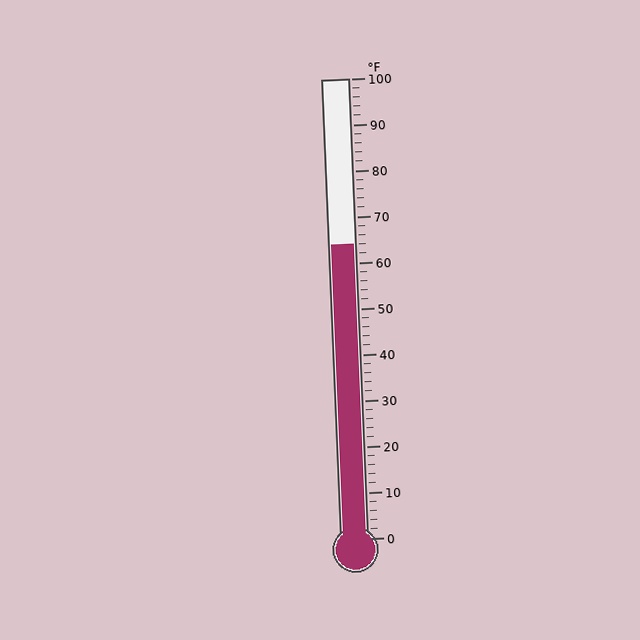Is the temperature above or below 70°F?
The temperature is below 70°F.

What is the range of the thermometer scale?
The thermometer scale ranges from 0°F to 100°F.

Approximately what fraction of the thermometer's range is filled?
The thermometer is filled to approximately 65% of its range.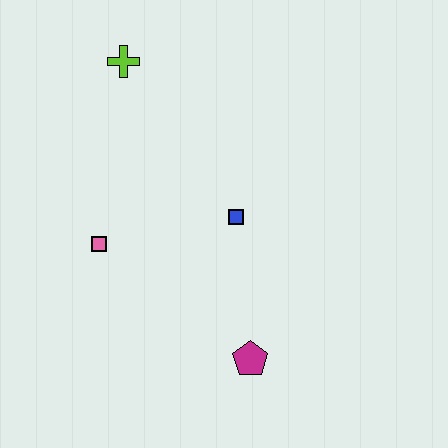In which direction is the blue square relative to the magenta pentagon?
The blue square is above the magenta pentagon.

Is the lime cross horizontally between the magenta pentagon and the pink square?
Yes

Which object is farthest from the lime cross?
The magenta pentagon is farthest from the lime cross.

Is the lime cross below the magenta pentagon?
No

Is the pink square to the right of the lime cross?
No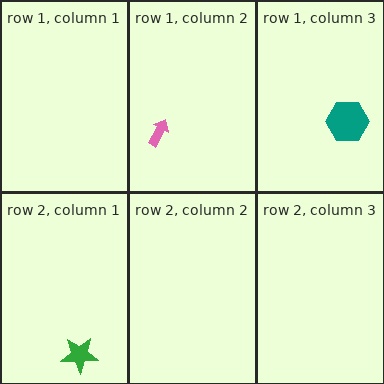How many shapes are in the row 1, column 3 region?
1.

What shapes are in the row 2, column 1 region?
The green star.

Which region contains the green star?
The row 2, column 1 region.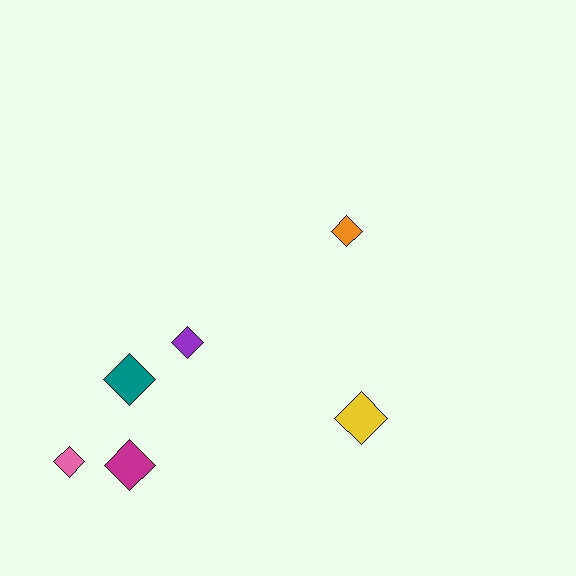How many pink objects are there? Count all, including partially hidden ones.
There is 1 pink object.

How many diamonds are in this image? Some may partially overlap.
There are 6 diamonds.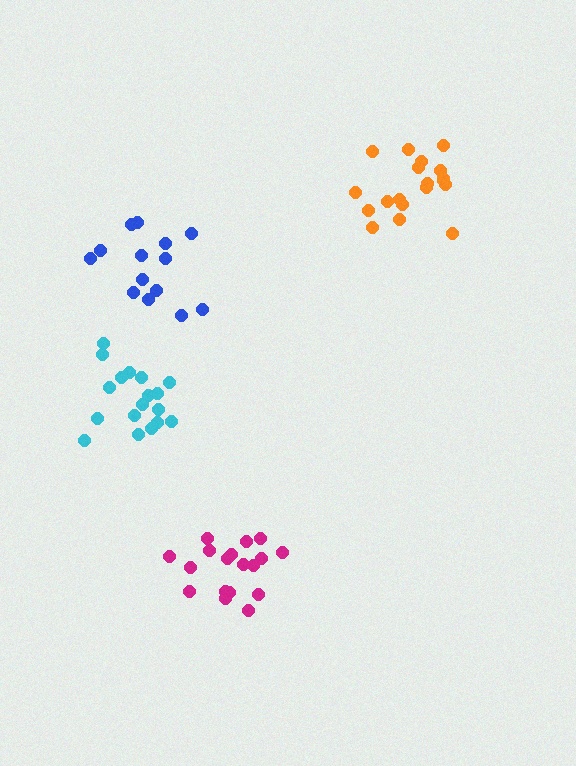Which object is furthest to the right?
The orange cluster is rightmost.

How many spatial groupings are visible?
There are 4 spatial groupings.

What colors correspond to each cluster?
The clusters are colored: magenta, orange, blue, cyan.